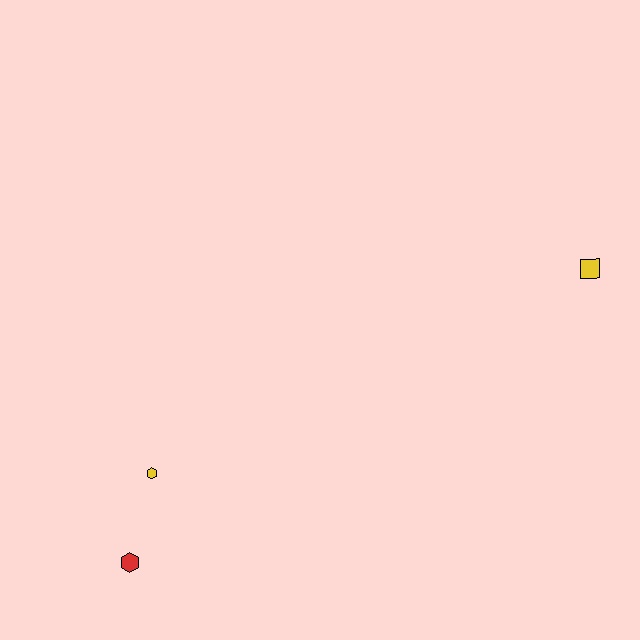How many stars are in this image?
There are no stars.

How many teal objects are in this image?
There are no teal objects.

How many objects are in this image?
There are 3 objects.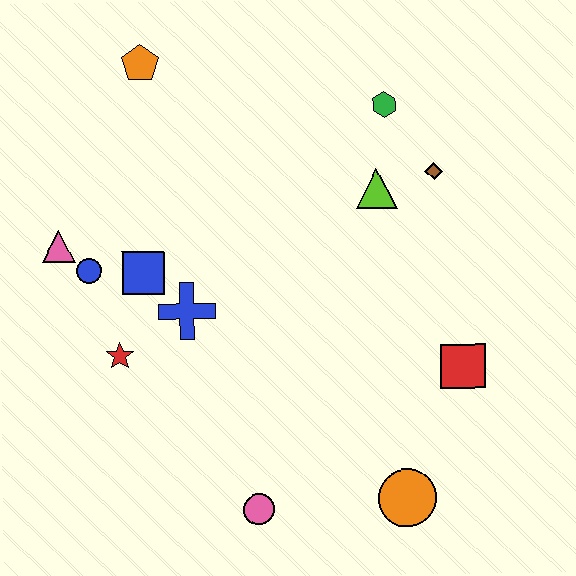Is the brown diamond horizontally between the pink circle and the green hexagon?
No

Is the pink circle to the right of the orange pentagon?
Yes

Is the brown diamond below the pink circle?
No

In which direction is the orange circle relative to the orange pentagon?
The orange circle is below the orange pentagon.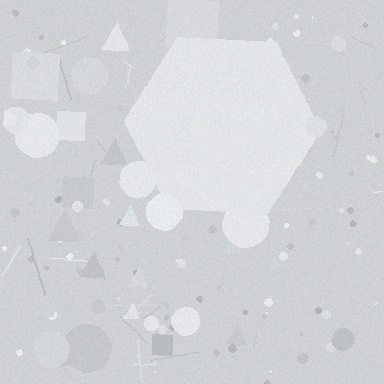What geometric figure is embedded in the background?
A hexagon is embedded in the background.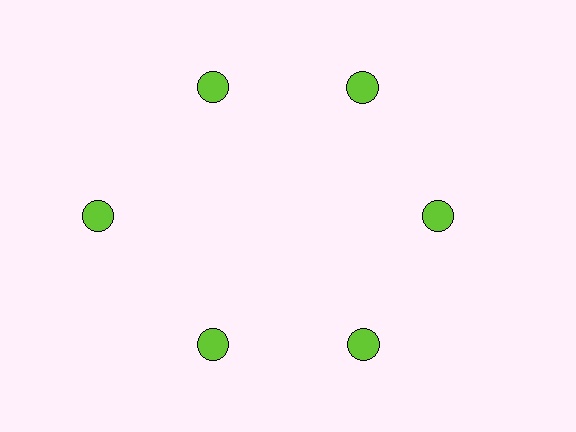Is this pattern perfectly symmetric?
No. The 6 lime circles are arranged in a ring, but one element near the 9 o'clock position is pushed outward from the center, breaking the 6-fold rotational symmetry.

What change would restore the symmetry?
The symmetry would be restored by moving it inward, back onto the ring so that all 6 circles sit at equal angles and equal distance from the center.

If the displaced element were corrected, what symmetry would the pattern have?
It would have 6-fold rotational symmetry — the pattern would map onto itself every 60 degrees.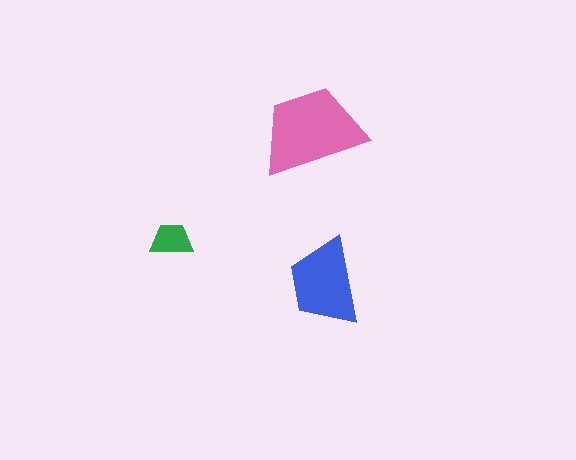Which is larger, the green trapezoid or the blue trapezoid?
The blue one.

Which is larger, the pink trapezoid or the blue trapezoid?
The pink one.